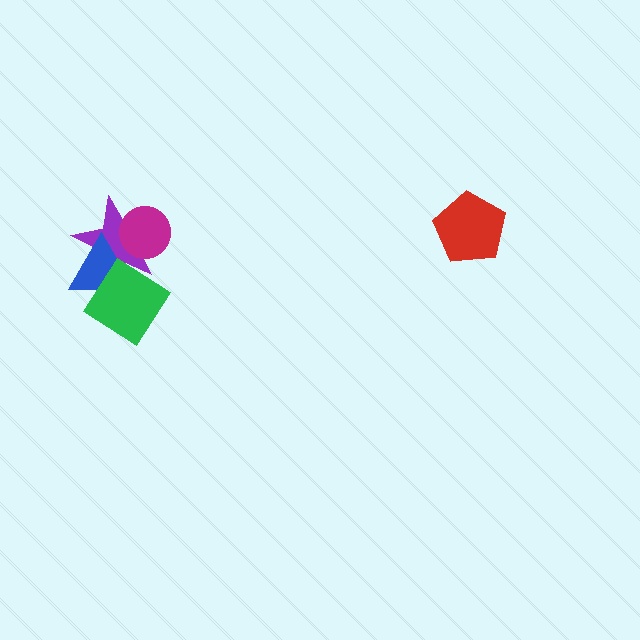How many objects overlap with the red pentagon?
0 objects overlap with the red pentagon.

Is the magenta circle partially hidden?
No, no other shape covers it.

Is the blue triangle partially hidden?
Yes, it is partially covered by another shape.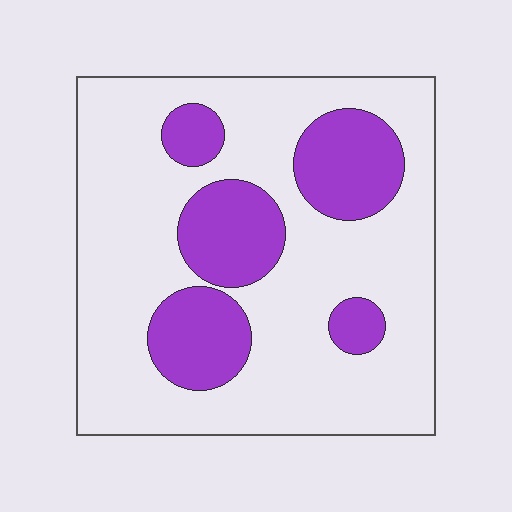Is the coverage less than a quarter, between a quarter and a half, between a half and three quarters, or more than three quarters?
Between a quarter and a half.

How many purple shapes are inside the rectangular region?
5.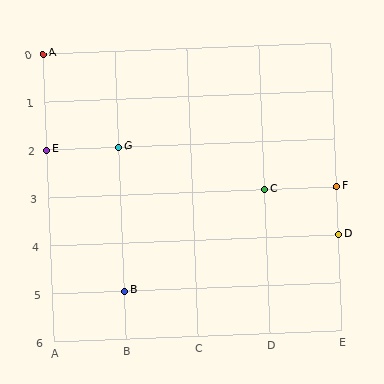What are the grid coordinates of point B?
Point B is at grid coordinates (B, 5).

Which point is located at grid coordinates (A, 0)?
Point A is at (A, 0).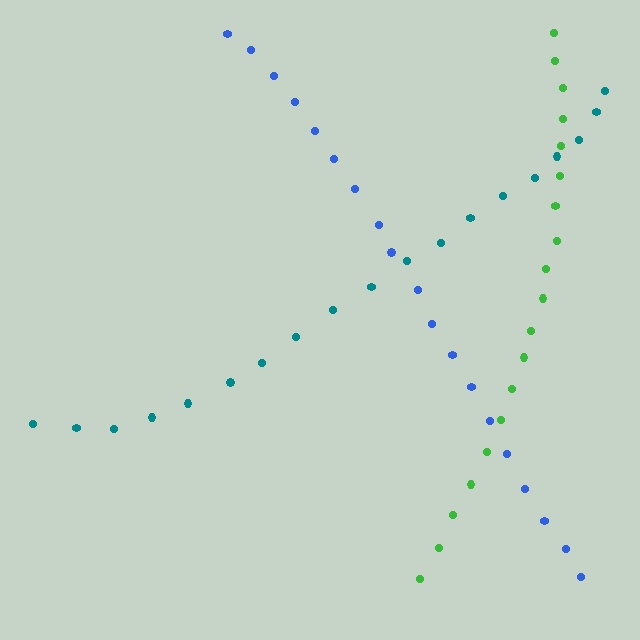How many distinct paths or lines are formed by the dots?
There are 3 distinct paths.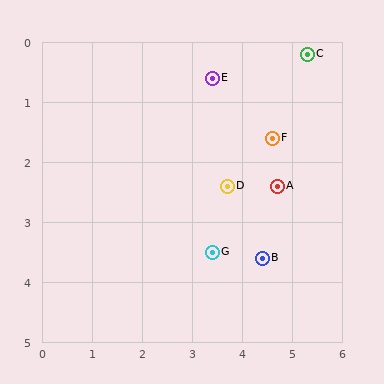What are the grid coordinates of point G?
Point G is at approximately (3.4, 3.5).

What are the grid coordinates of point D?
Point D is at approximately (3.7, 2.4).